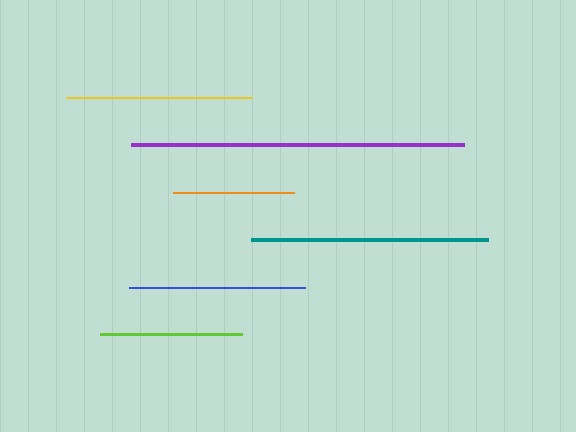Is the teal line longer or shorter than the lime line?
The teal line is longer than the lime line.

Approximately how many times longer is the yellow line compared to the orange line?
The yellow line is approximately 1.6 times the length of the orange line.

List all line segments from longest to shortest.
From longest to shortest: purple, teal, yellow, blue, lime, orange.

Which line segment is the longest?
The purple line is the longest at approximately 333 pixels.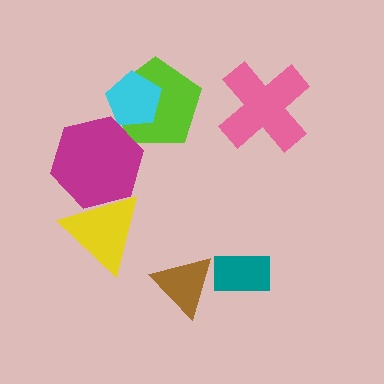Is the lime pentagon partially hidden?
Yes, it is partially covered by another shape.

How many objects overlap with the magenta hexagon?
2 objects overlap with the magenta hexagon.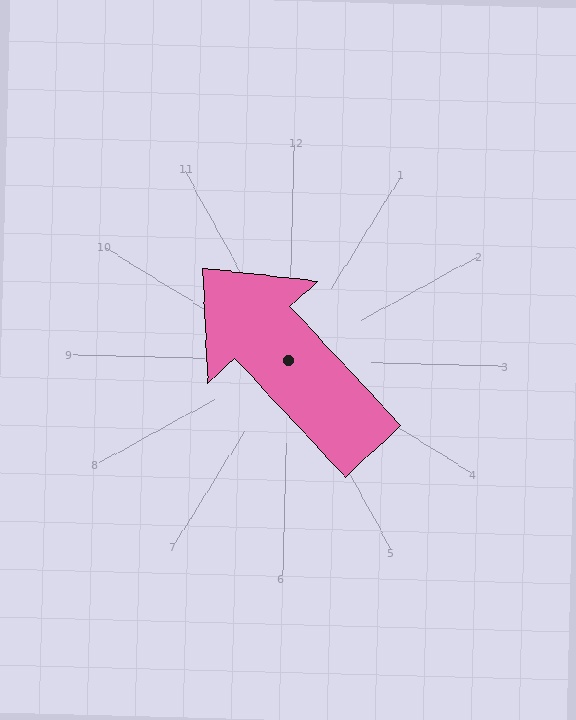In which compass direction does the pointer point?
Northwest.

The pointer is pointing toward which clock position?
Roughly 11 o'clock.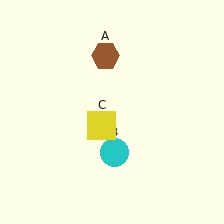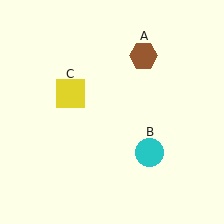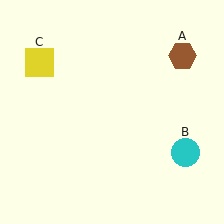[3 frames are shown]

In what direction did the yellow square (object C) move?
The yellow square (object C) moved up and to the left.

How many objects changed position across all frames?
3 objects changed position: brown hexagon (object A), cyan circle (object B), yellow square (object C).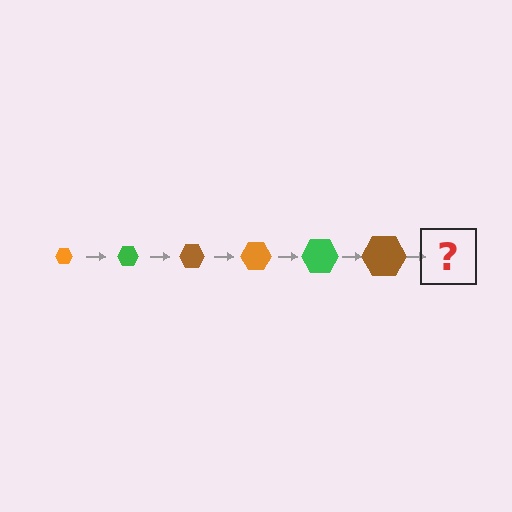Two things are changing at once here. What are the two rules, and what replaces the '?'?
The two rules are that the hexagon grows larger each step and the color cycles through orange, green, and brown. The '?' should be an orange hexagon, larger than the previous one.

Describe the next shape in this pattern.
It should be an orange hexagon, larger than the previous one.